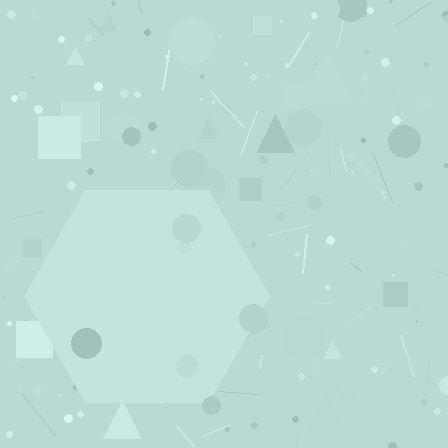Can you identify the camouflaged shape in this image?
The camouflaged shape is a hexagon.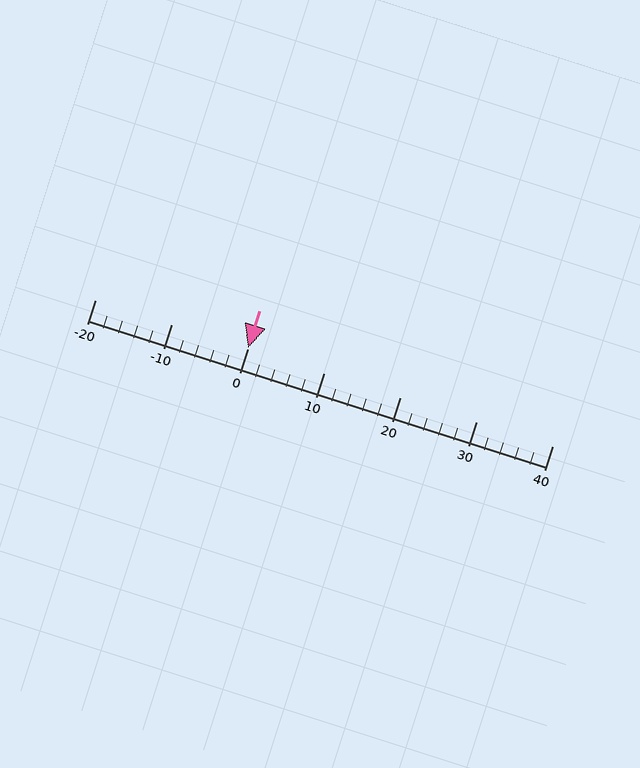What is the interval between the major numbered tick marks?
The major tick marks are spaced 10 units apart.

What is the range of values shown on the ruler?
The ruler shows values from -20 to 40.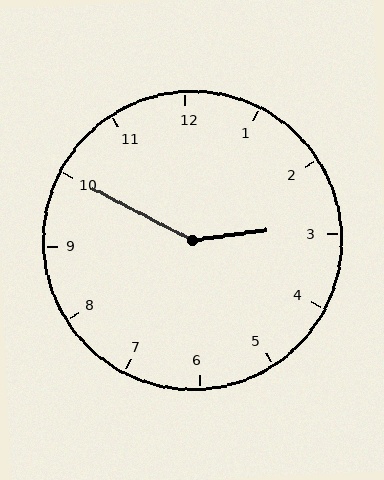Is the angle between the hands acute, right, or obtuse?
It is obtuse.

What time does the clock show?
2:50.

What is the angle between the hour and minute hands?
Approximately 145 degrees.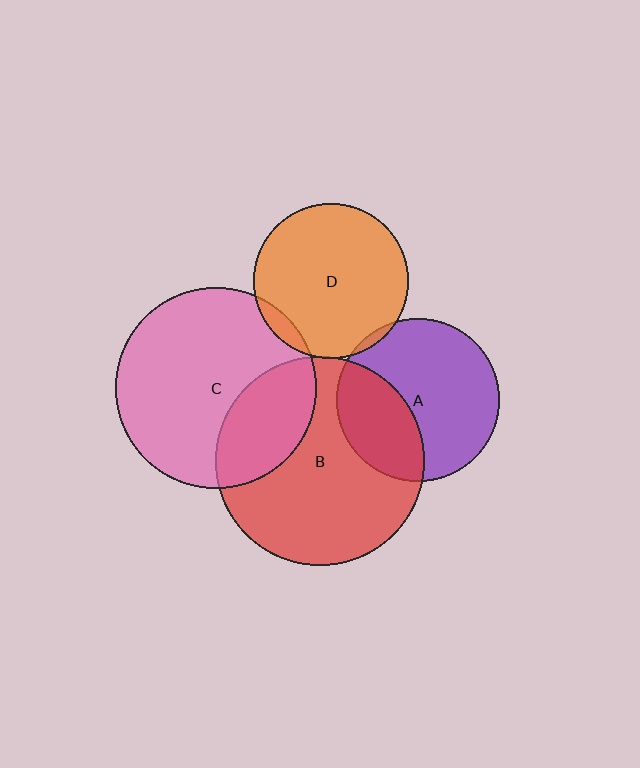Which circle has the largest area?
Circle B (red).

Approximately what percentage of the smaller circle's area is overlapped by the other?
Approximately 35%.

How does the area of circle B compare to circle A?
Approximately 1.6 times.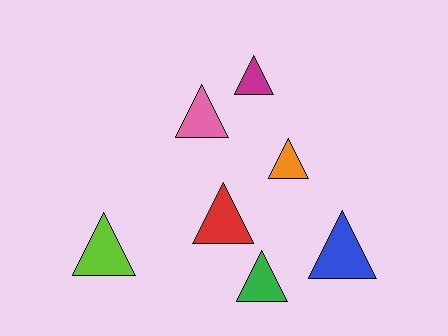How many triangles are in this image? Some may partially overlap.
There are 7 triangles.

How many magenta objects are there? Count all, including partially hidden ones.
There is 1 magenta object.